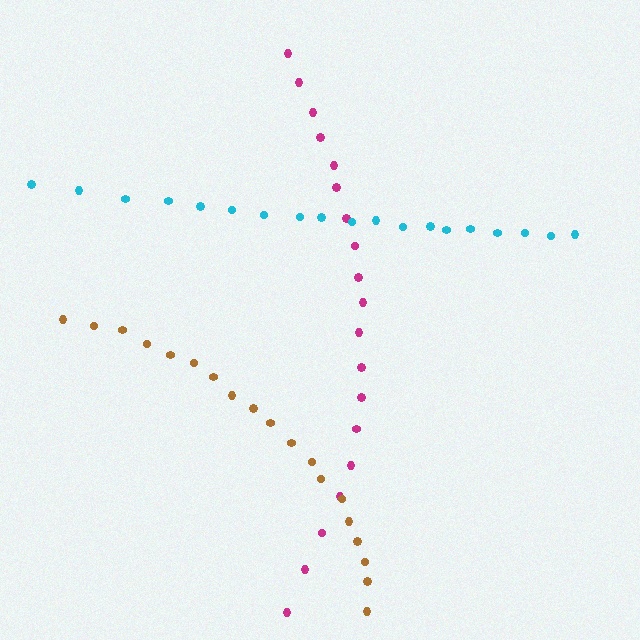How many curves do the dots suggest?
There are 3 distinct paths.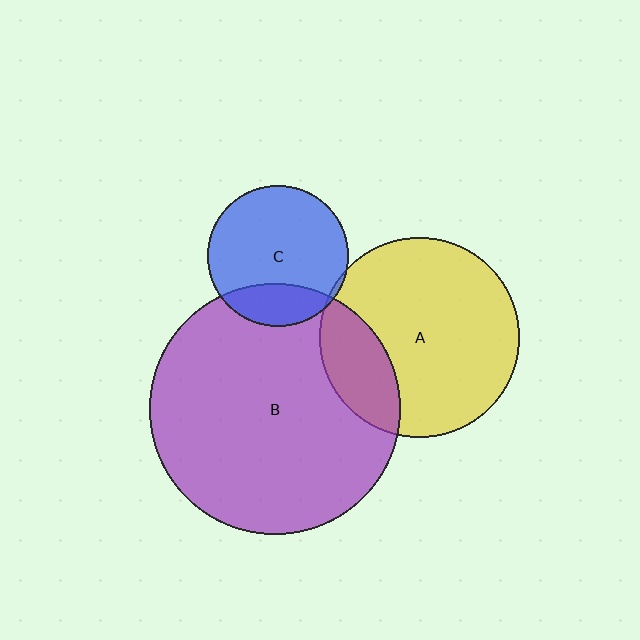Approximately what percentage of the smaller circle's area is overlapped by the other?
Approximately 5%.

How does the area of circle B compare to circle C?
Approximately 3.2 times.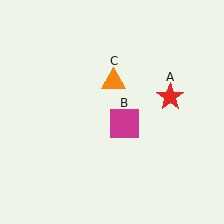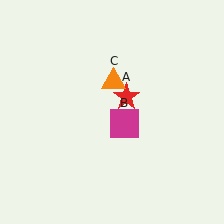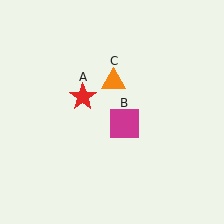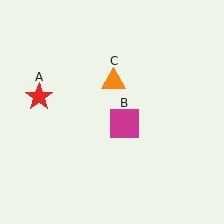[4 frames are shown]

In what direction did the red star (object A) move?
The red star (object A) moved left.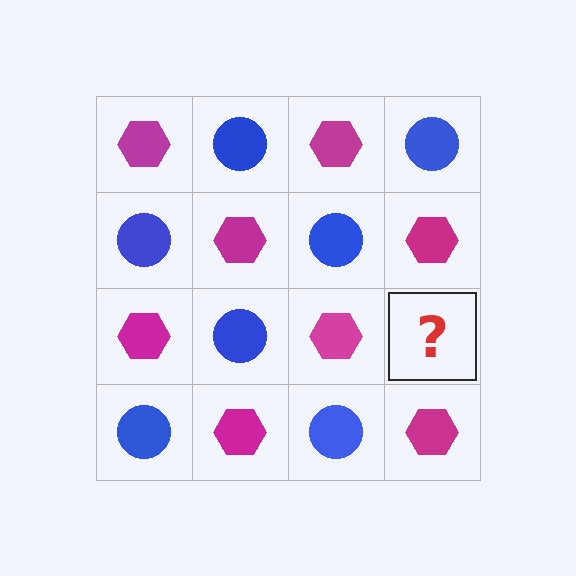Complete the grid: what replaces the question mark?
The question mark should be replaced with a blue circle.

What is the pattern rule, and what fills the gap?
The rule is that it alternates magenta hexagon and blue circle in a checkerboard pattern. The gap should be filled with a blue circle.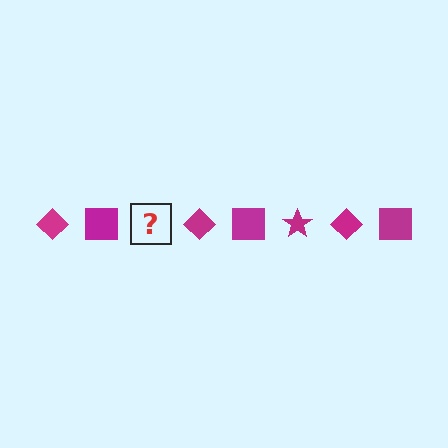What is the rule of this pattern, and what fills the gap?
The rule is that the pattern cycles through diamond, square, star shapes in magenta. The gap should be filled with a magenta star.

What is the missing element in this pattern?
The missing element is a magenta star.